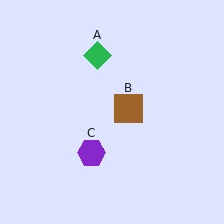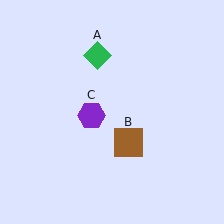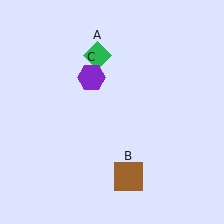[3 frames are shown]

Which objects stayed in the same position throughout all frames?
Green diamond (object A) remained stationary.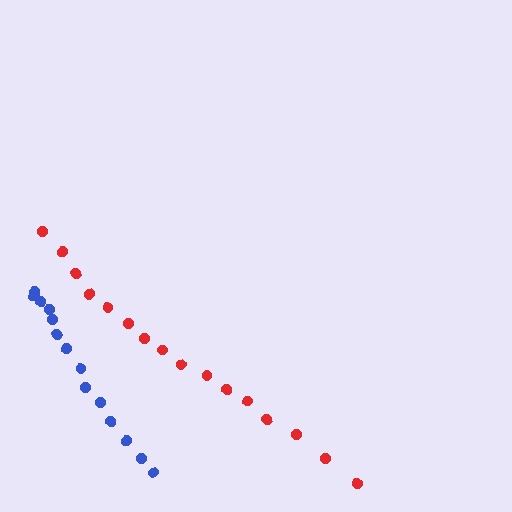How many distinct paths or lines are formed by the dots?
There are 2 distinct paths.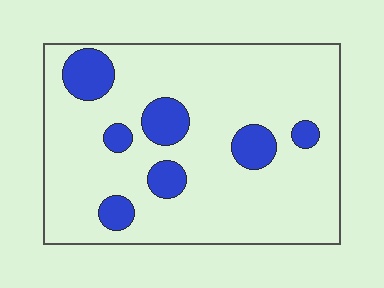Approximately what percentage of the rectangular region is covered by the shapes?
Approximately 15%.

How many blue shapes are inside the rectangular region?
7.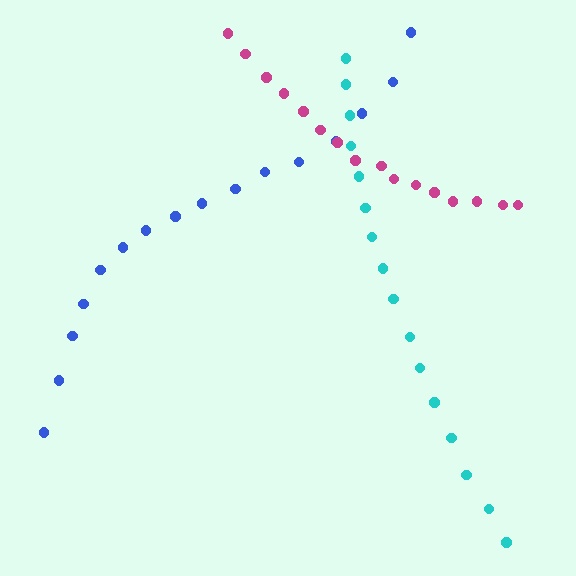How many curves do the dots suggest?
There are 3 distinct paths.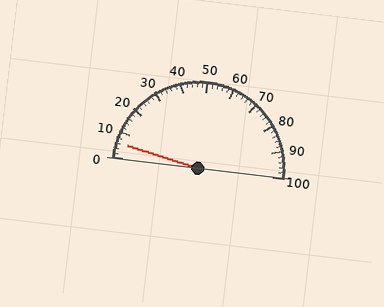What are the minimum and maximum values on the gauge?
The gauge ranges from 0 to 100.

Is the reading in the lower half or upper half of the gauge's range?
The reading is in the lower half of the range (0 to 100).